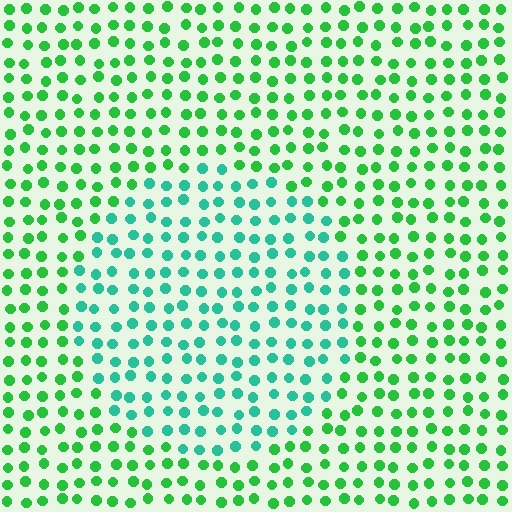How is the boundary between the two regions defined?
The boundary is defined purely by a slight shift in hue (about 37 degrees). Spacing, size, and orientation are identical on both sides.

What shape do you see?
I see a circle.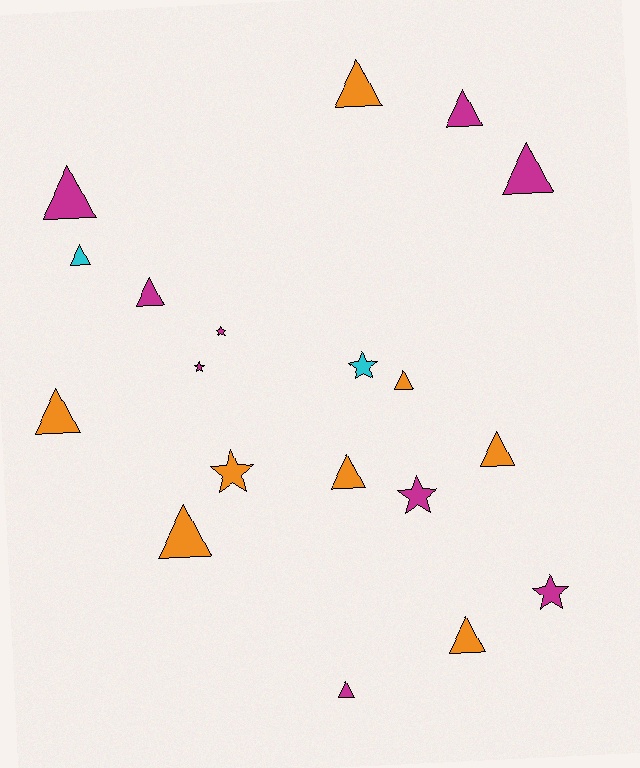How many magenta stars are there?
There are 4 magenta stars.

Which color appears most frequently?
Magenta, with 9 objects.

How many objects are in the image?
There are 19 objects.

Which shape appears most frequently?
Triangle, with 13 objects.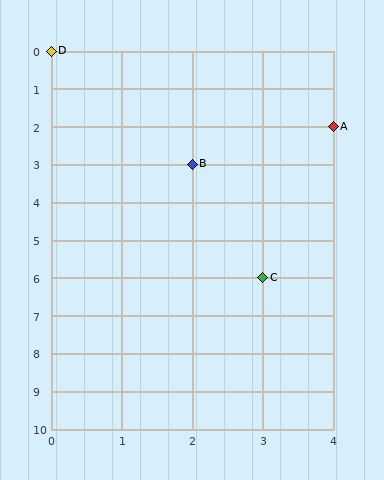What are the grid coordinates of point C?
Point C is at grid coordinates (3, 6).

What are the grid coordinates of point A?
Point A is at grid coordinates (4, 2).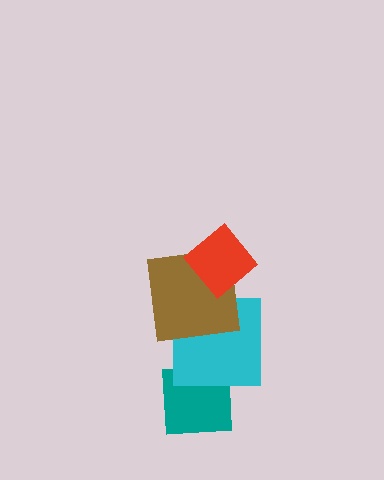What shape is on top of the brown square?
The red diamond is on top of the brown square.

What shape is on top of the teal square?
The cyan square is on top of the teal square.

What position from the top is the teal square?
The teal square is 4th from the top.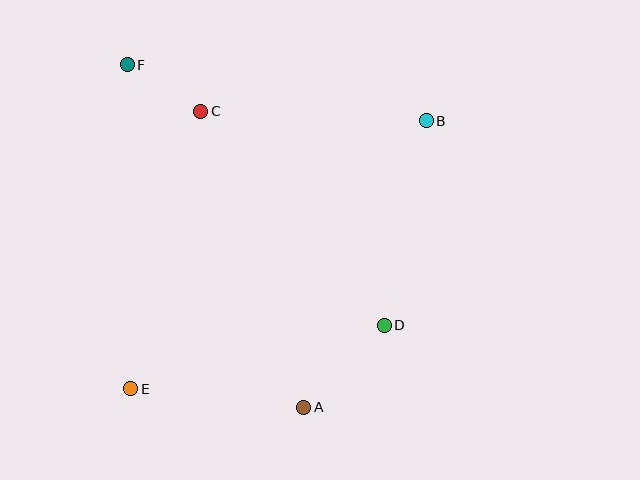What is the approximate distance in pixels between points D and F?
The distance between D and F is approximately 366 pixels.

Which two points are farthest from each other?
Points B and E are farthest from each other.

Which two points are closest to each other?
Points C and F are closest to each other.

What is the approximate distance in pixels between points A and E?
The distance between A and E is approximately 174 pixels.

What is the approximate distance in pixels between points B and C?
The distance between B and C is approximately 226 pixels.